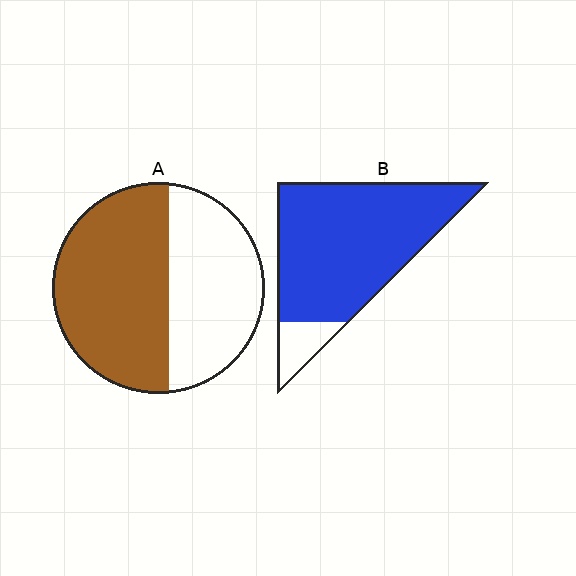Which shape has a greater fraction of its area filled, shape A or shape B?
Shape B.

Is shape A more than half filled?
Yes.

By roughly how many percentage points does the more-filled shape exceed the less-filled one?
By roughly 30 percentage points (B over A).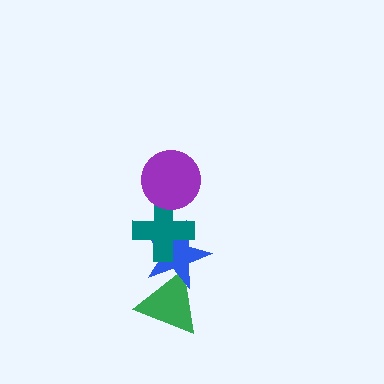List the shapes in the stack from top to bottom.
From top to bottom: the purple circle, the teal cross, the blue star, the green triangle.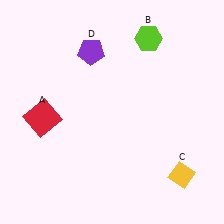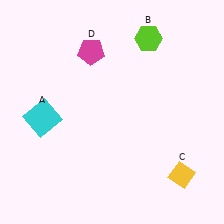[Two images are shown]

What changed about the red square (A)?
In Image 1, A is red. In Image 2, it changed to cyan.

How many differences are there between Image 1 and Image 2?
There are 2 differences between the two images.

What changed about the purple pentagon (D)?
In Image 1, D is purple. In Image 2, it changed to magenta.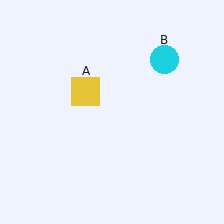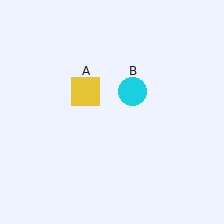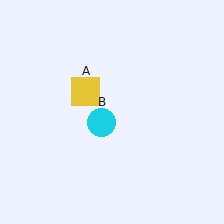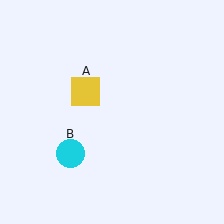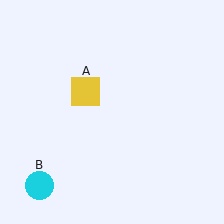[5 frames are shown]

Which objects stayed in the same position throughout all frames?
Yellow square (object A) remained stationary.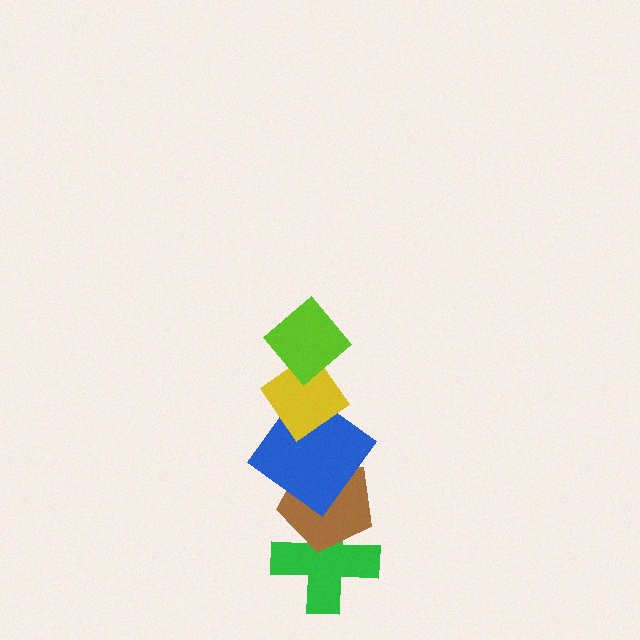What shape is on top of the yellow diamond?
The lime diamond is on top of the yellow diamond.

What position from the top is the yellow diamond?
The yellow diamond is 2nd from the top.